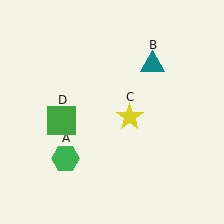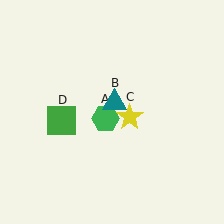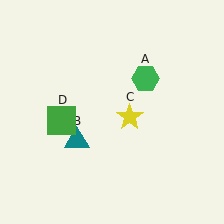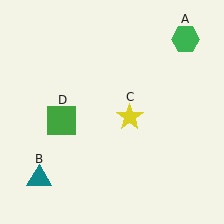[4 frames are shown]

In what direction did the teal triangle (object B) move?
The teal triangle (object B) moved down and to the left.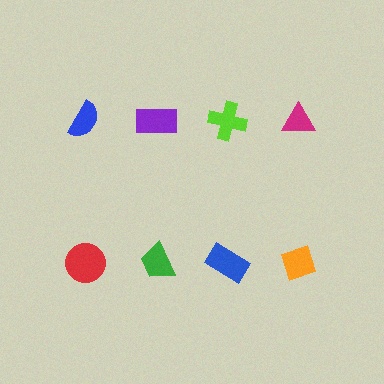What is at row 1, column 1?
A blue semicircle.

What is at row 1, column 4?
A magenta triangle.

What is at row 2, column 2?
A green trapezoid.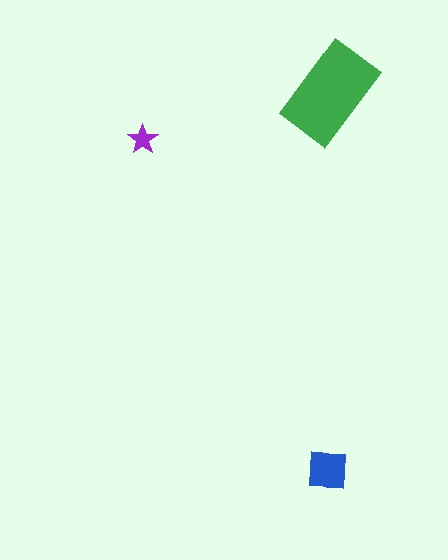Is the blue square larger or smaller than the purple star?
Larger.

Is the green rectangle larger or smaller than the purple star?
Larger.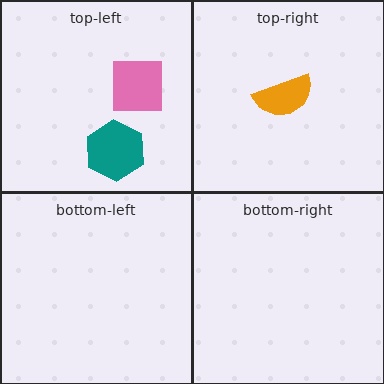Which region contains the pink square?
The top-left region.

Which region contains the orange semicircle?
The top-right region.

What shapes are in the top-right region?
The orange semicircle.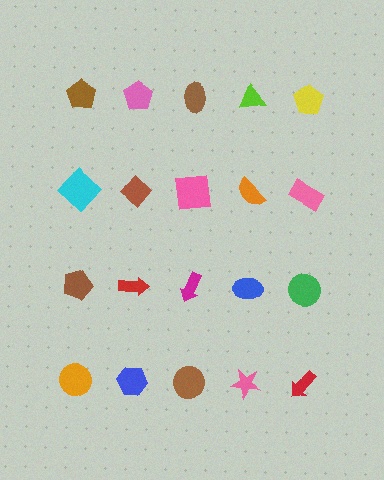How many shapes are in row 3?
5 shapes.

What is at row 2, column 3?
A pink square.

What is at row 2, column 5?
A pink rectangle.